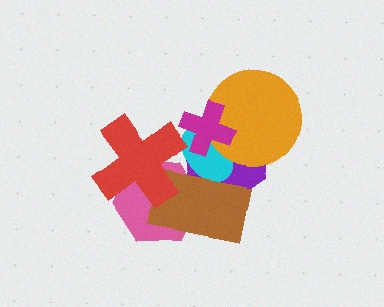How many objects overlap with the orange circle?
3 objects overlap with the orange circle.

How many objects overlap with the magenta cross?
3 objects overlap with the magenta cross.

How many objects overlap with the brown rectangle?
4 objects overlap with the brown rectangle.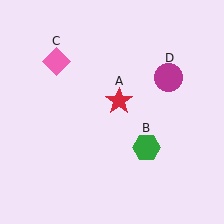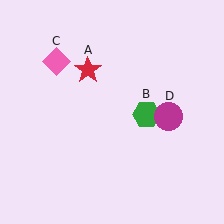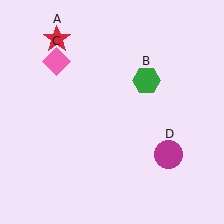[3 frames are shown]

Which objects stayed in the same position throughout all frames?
Pink diamond (object C) remained stationary.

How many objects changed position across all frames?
3 objects changed position: red star (object A), green hexagon (object B), magenta circle (object D).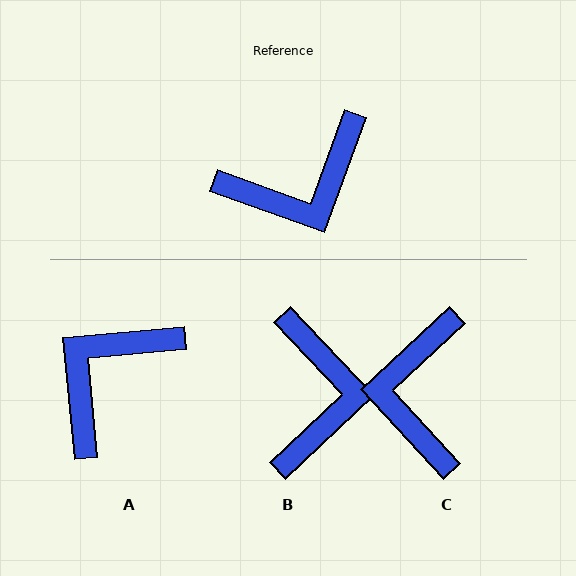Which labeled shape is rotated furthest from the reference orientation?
A, about 155 degrees away.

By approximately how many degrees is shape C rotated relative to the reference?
Approximately 117 degrees clockwise.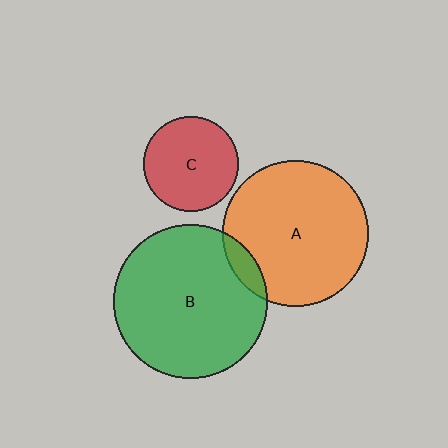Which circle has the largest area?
Circle B (green).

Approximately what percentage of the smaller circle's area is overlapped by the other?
Approximately 10%.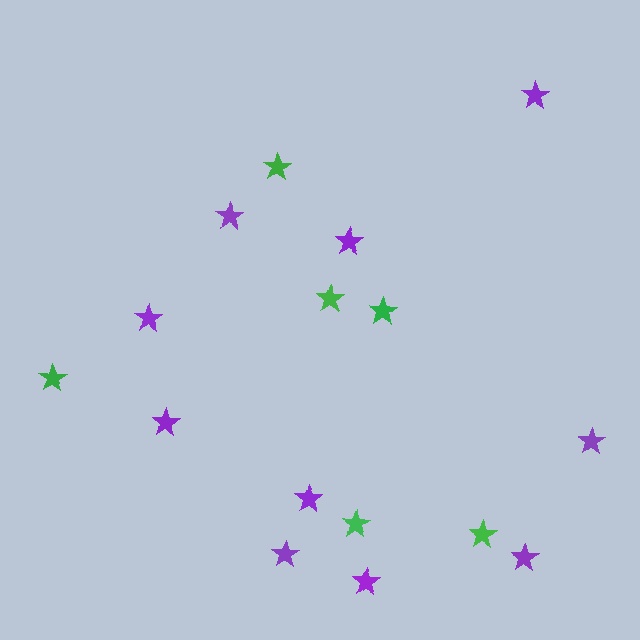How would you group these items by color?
There are 2 groups: one group of purple stars (10) and one group of green stars (6).